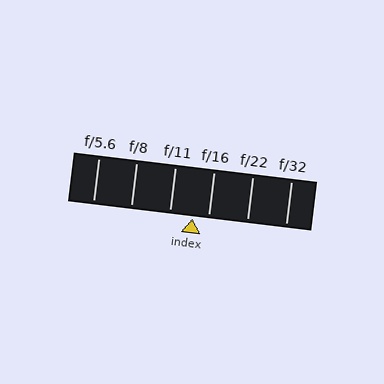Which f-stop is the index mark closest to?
The index mark is closest to f/16.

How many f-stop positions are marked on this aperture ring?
There are 6 f-stop positions marked.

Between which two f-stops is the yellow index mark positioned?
The index mark is between f/11 and f/16.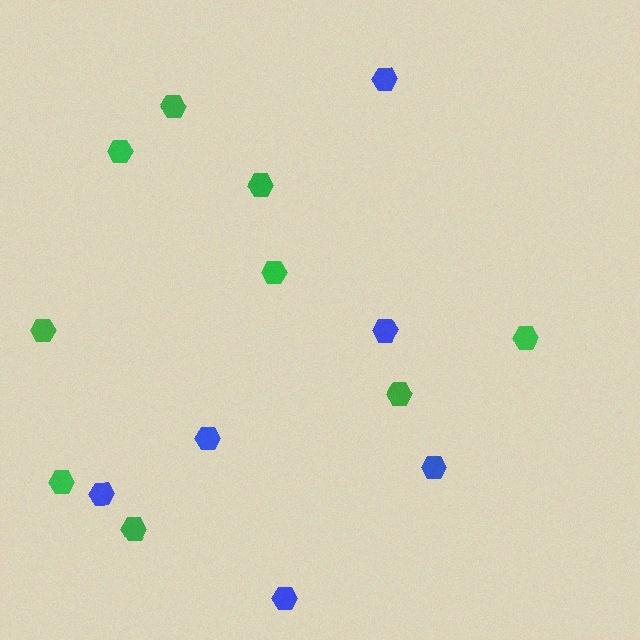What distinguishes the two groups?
There are 2 groups: one group of green hexagons (9) and one group of blue hexagons (6).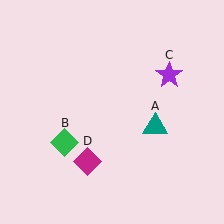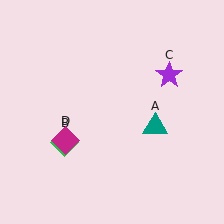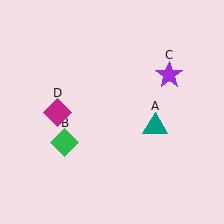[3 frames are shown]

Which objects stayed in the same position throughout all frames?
Teal triangle (object A) and green diamond (object B) and purple star (object C) remained stationary.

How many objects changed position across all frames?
1 object changed position: magenta diamond (object D).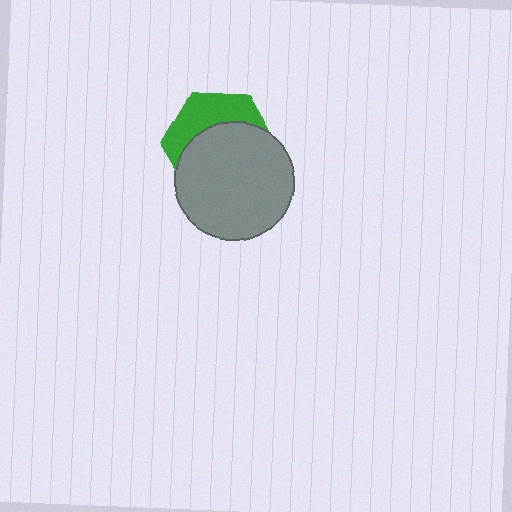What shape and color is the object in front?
The object in front is a gray circle.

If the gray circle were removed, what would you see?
You would see the complete green hexagon.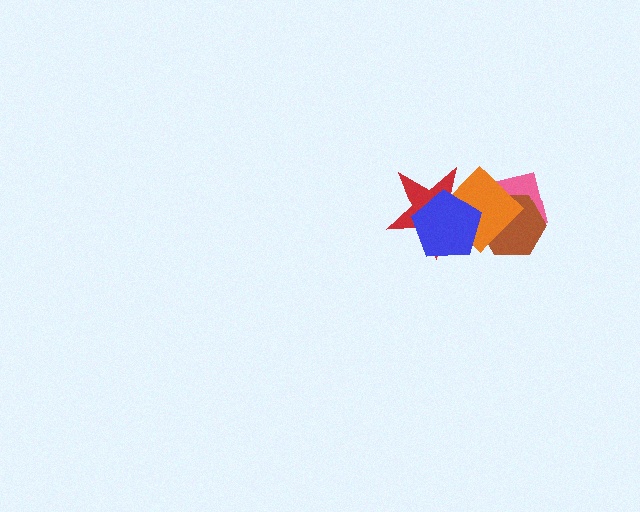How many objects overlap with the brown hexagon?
2 objects overlap with the brown hexagon.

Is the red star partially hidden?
Yes, it is partially covered by another shape.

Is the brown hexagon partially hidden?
Yes, it is partially covered by another shape.